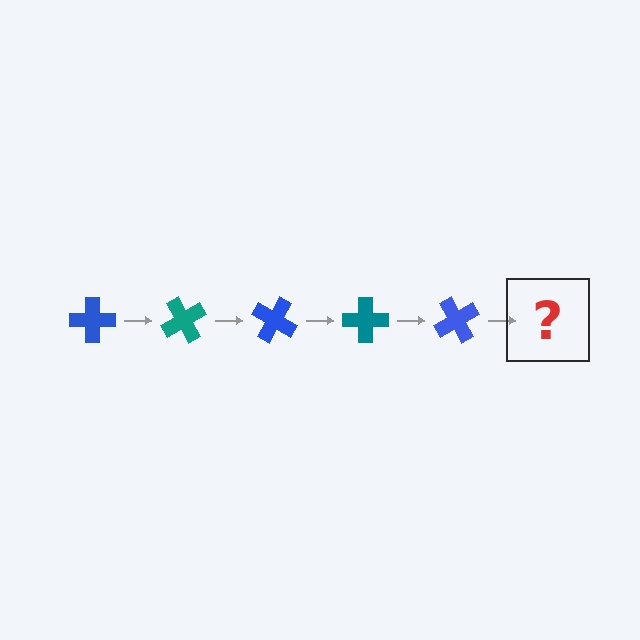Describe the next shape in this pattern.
It should be a teal cross, rotated 300 degrees from the start.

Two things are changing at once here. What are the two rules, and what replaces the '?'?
The two rules are that it rotates 60 degrees each step and the color cycles through blue and teal. The '?' should be a teal cross, rotated 300 degrees from the start.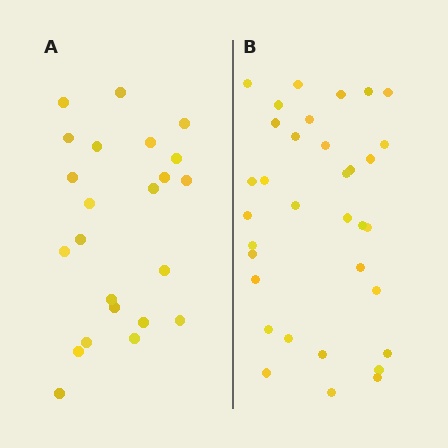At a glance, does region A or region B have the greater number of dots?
Region B (the right region) has more dots.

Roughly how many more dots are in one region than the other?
Region B has roughly 12 or so more dots than region A.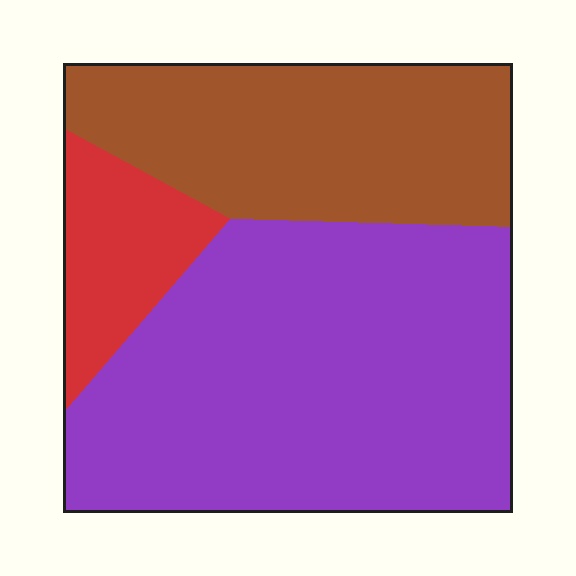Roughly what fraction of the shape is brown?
Brown covers 31% of the shape.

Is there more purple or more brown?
Purple.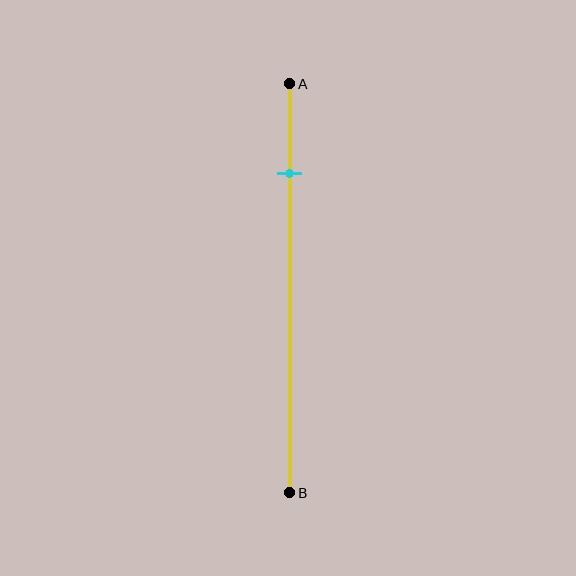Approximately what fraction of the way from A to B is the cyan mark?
The cyan mark is approximately 20% of the way from A to B.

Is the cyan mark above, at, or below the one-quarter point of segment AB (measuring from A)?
The cyan mark is approximately at the one-quarter point of segment AB.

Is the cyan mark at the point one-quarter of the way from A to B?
Yes, the mark is approximately at the one-quarter point.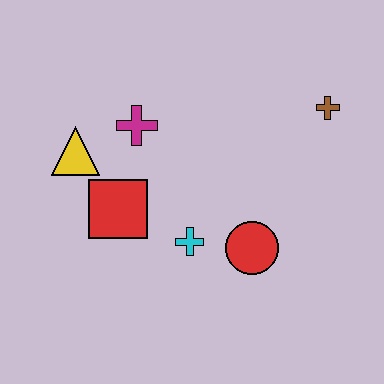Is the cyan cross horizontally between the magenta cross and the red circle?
Yes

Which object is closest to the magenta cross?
The yellow triangle is closest to the magenta cross.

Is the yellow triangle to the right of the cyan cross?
No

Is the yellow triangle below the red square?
No